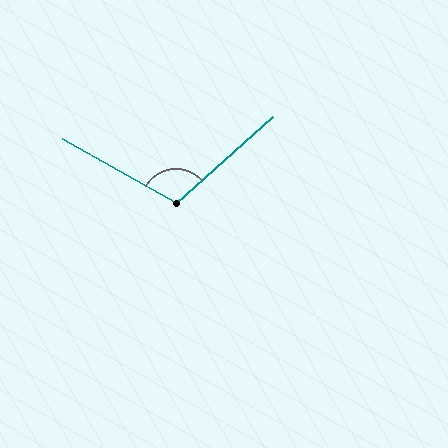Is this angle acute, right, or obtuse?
It is obtuse.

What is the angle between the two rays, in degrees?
Approximately 109 degrees.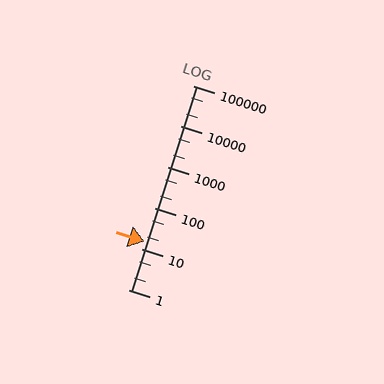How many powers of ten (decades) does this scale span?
The scale spans 5 decades, from 1 to 100000.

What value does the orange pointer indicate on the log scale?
The pointer indicates approximately 15.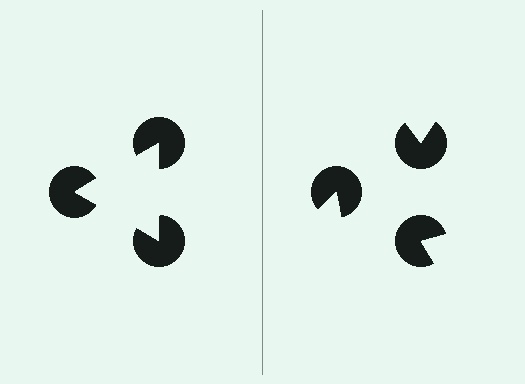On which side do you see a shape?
An illusory triangle appears on the left side. On the right side the wedge cuts are rotated, so no coherent shape forms.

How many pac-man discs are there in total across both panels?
6 — 3 on each side.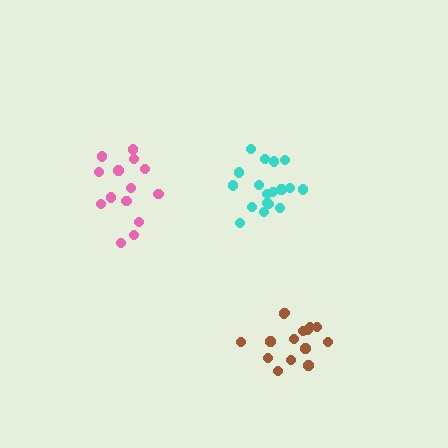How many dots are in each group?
Group 1: 14 dots, Group 2: 18 dots, Group 3: 15 dots (47 total).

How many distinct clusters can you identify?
There are 3 distinct clusters.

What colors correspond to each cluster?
The clusters are colored: pink, cyan, brown.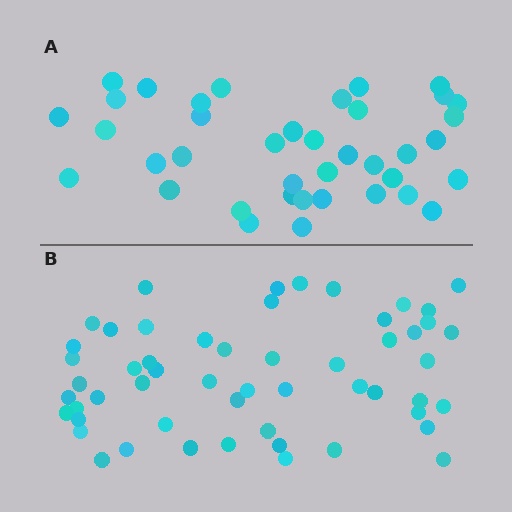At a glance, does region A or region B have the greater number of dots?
Region B (the bottom region) has more dots.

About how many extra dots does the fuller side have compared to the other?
Region B has approximately 15 more dots than region A.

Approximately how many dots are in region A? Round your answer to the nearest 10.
About 40 dots. (The exact count is 39, which rounds to 40.)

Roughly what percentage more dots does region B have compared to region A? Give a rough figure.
About 40% more.